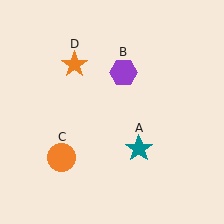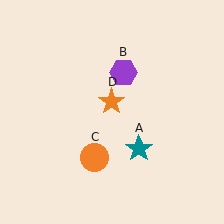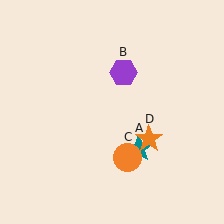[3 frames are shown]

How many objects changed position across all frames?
2 objects changed position: orange circle (object C), orange star (object D).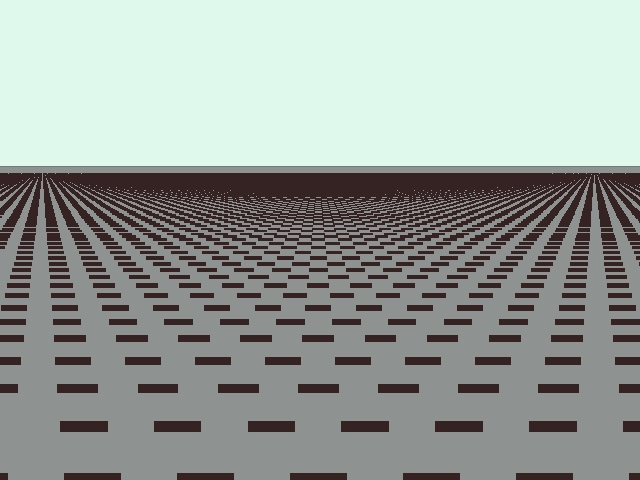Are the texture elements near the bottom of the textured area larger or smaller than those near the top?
Larger. Near the bottom, elements are closer to the viewer and appear at a bigger on-screen size.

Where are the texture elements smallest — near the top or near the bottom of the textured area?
Near the top.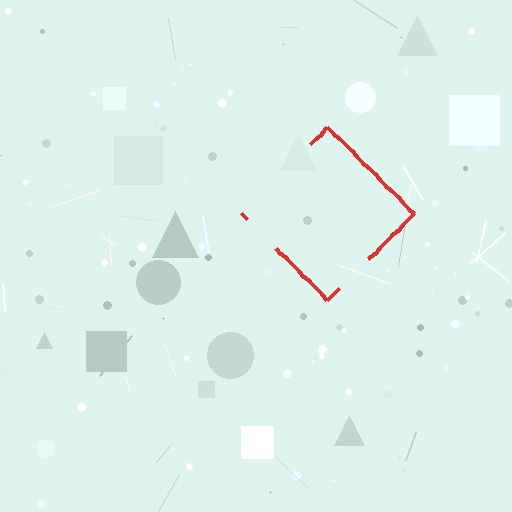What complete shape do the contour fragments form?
The contour fragments form a diamond.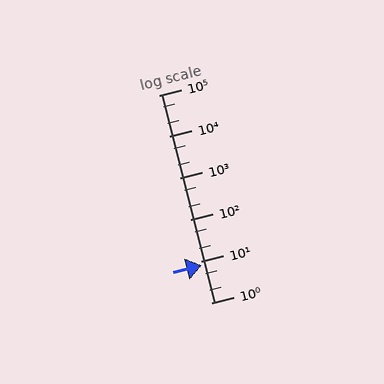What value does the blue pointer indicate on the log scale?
The pointer indicates approximately 8.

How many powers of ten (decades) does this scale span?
The scale spans 5 decades, from 1 to 100000.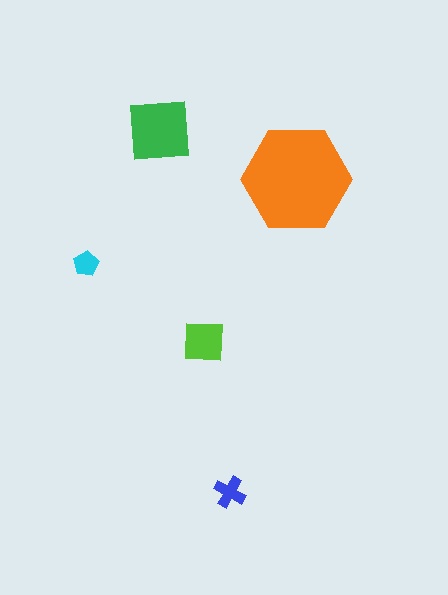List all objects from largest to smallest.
The orange hexagon, the green square, the lime square, the blue cross, the cyan pentagon.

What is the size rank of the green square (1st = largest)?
2nd.